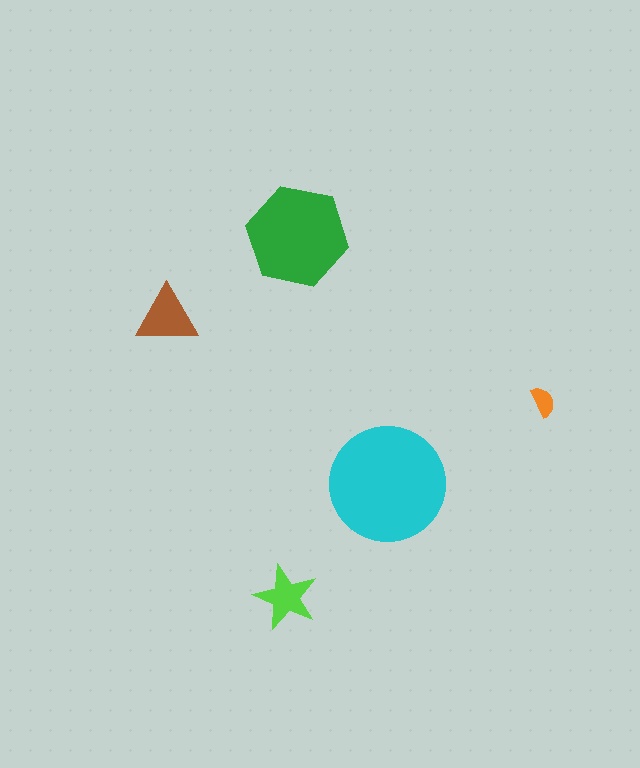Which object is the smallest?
The orange semicircle.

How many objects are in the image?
There are 5 objects in the image.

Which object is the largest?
The cyan circle.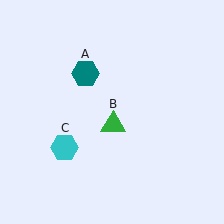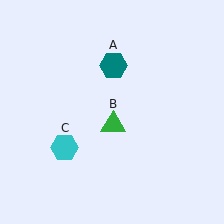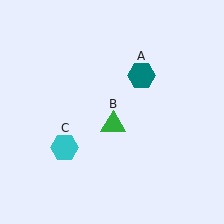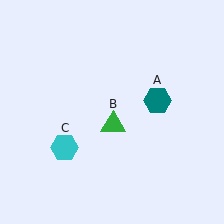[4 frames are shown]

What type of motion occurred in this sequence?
The teal hexagon (object A) rotated clockwise around the center of the scene.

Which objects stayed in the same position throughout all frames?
Green triangle (object B) and cyan hexagon (object C) remained stationary.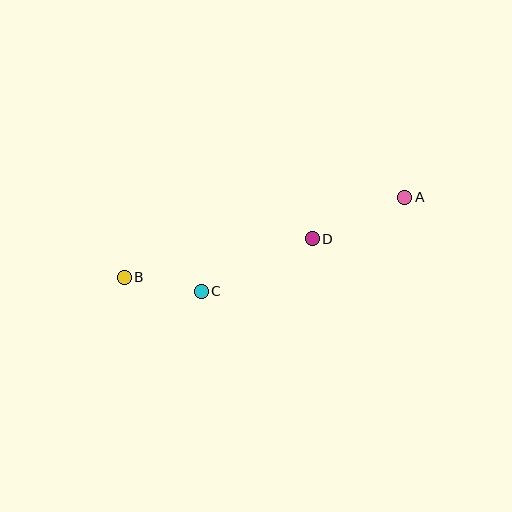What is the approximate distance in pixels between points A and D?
The distance between A and D is approximately 101 pixels.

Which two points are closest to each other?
Points B and C are closest to each other.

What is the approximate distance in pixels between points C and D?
The distance between C and D is approximately 123 pixels.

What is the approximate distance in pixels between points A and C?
The distance between A and C is approximately 224 pixels.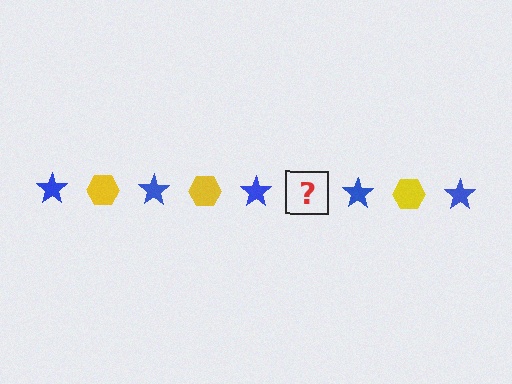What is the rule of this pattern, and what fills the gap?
The rule is that the pattern alternates between blue star and yellow hexagon. The gap should be filled with a yellow hexagon.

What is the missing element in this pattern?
The missing element is a yellow hexagon.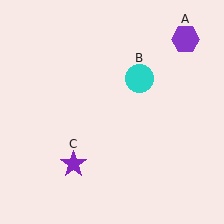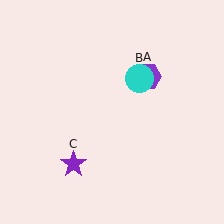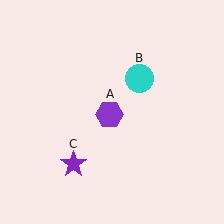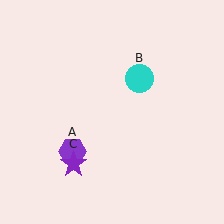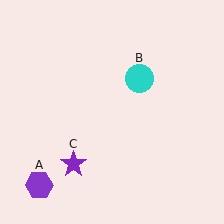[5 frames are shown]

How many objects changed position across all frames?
1 object changed position: purple hexagon (object A).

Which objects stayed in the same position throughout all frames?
Cyan circle (object B) and purple star (object C) remained stationary.